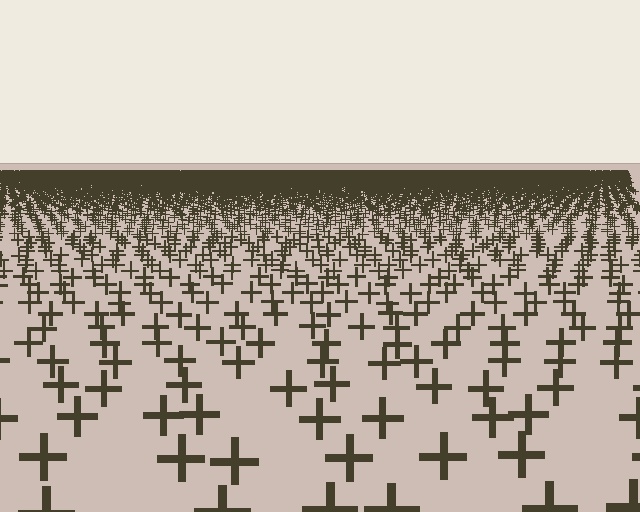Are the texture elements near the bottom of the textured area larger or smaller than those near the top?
Larger. Near the bottom, elements are closer to the viewer and appear at a bigger on-screen size.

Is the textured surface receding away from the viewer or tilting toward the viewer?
The surface is receding away from the viewer. Texture elements get smaller and denser toward the top.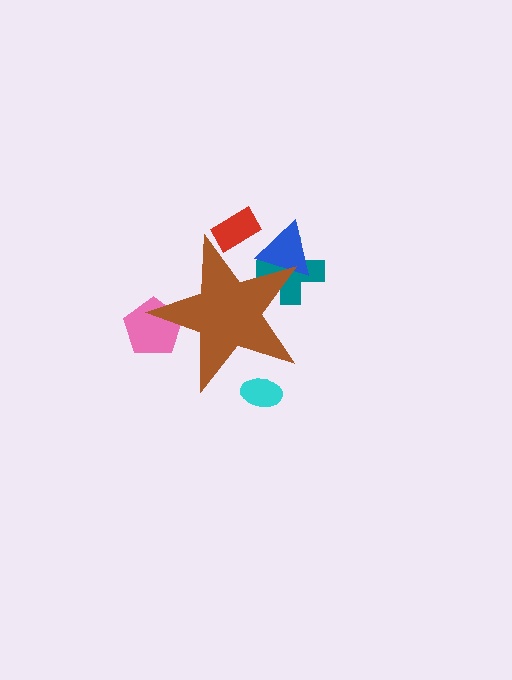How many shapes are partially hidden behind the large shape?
5 shapes are partially hidden.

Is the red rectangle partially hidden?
Yes, the red rectangle is partially hidden behind the brown star.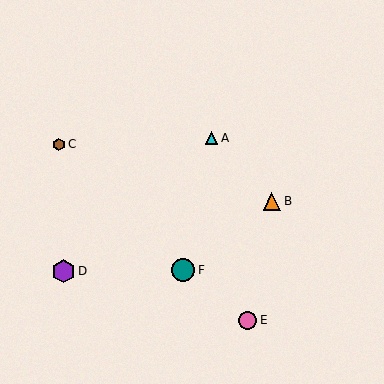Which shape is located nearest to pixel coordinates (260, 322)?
The pink circle (labeled E) at (248, 320) is nearest to that location.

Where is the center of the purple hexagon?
The center of the purple hexagon is at (63, 271).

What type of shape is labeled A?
Shape A is a cyan triangle.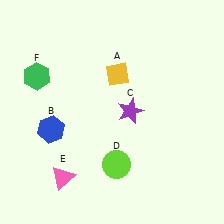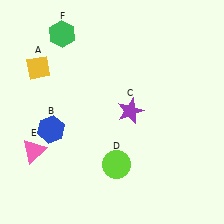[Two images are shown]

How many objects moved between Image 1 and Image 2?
3 objects moved between the two images.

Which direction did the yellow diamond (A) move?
The yellow diamond (A) moved left.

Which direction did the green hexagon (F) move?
The green hexagon (F) moved up.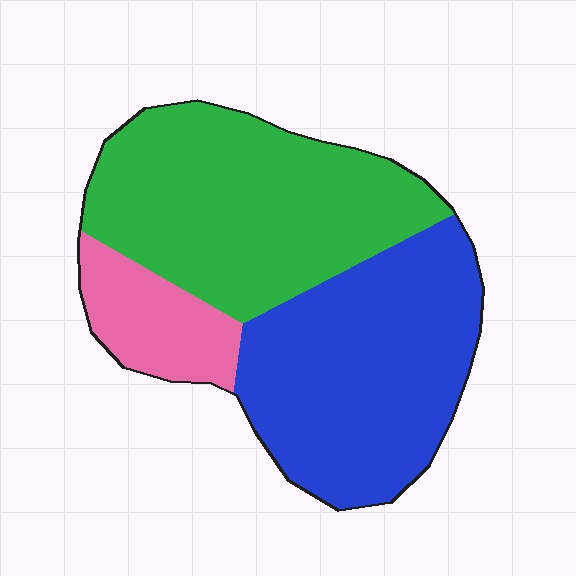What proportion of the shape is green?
Green covers around 45% of the shape.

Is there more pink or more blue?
Blue.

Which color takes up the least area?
Pink, at roughly 15%.